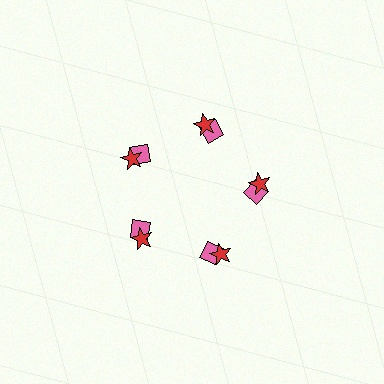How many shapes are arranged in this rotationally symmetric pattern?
There are 10 shapes, arranged in 5 groups of 2.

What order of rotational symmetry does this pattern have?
This pattern has 5-fold rotational symmetry.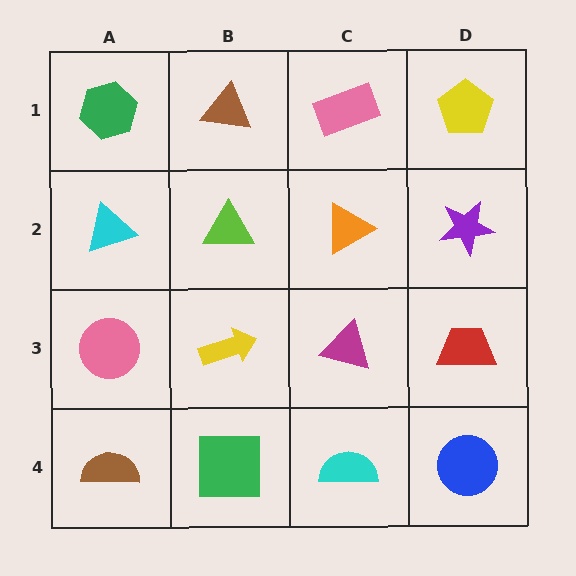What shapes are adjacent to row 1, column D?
A purple star (row 2, column D), a pink rectangle (row 1, column C).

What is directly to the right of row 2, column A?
A lime triangle.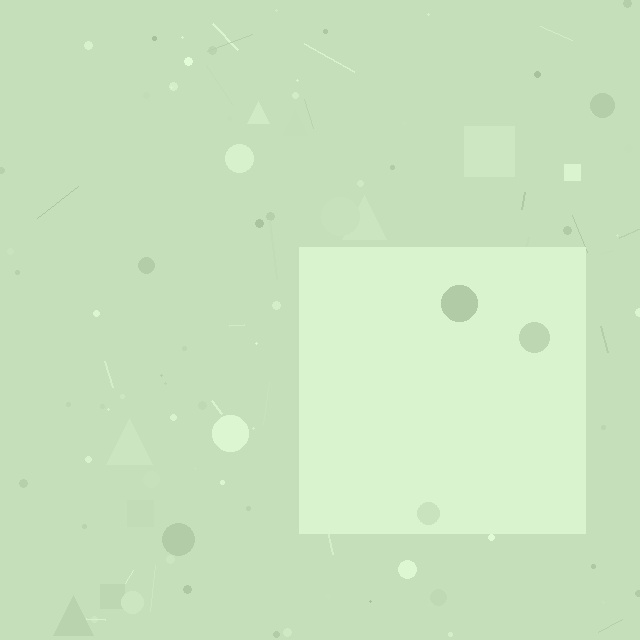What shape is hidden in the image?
A square is hidden in the image.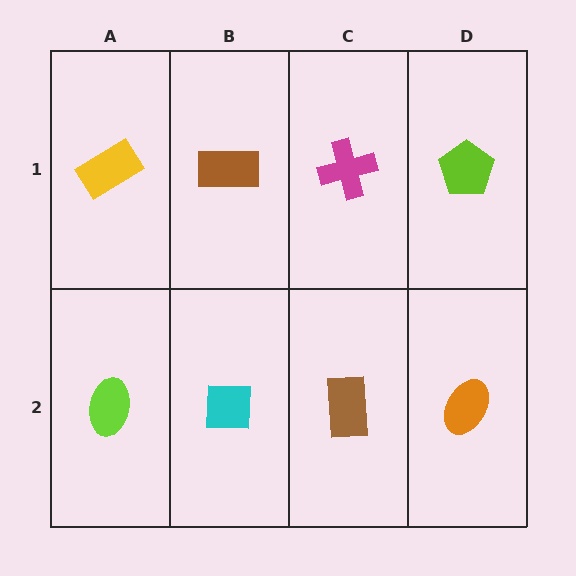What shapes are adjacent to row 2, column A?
A yellow rectangle (row 1, column A), a cyan square (row 2, column B).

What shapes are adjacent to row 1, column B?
A cyan square (row 2, column B), a yellow rectangle (row 1, column A), a magenta cross (row 1, column C).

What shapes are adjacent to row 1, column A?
A lime ellipse (row 2, column A), a brown rectangle (row 1, column B).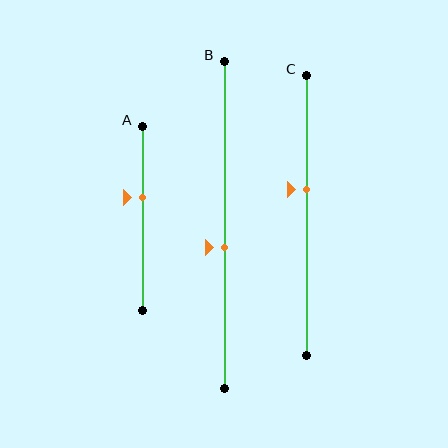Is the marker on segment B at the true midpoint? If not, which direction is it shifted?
No, the marker on segment B is shifted downward by about 7% of the segment length.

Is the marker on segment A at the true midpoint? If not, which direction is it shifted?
No, the marker on segment A is shifted upward by about 11% of the segment length.